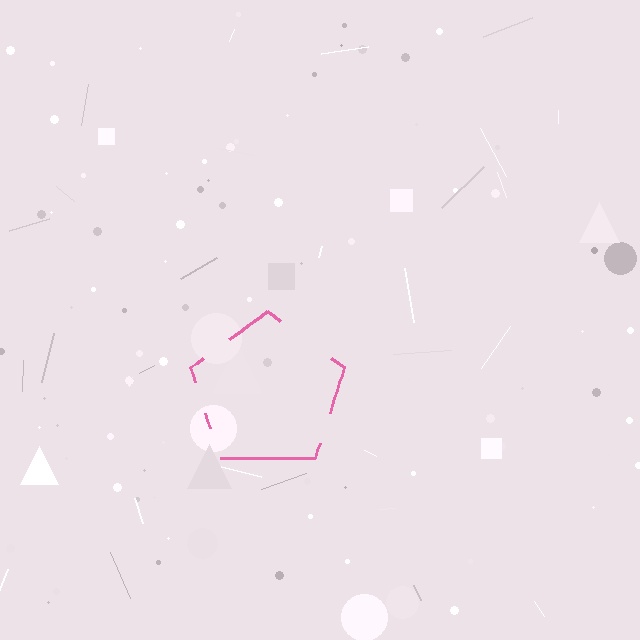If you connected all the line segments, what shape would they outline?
They would outline a pentagon.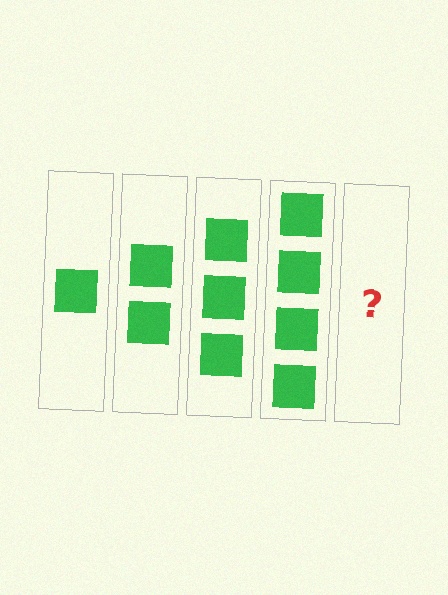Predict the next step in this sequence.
The next step is 5 squares.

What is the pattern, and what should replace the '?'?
The pattern is that each step adds one more square. The '?' should be 5 squares.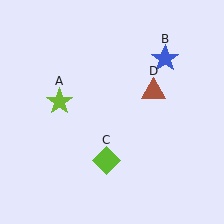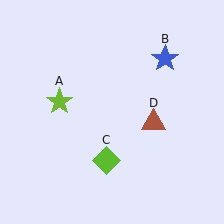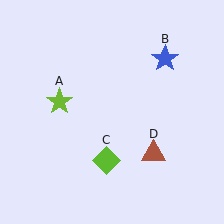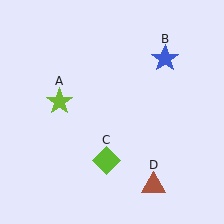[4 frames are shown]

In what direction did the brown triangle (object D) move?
The brown triangle (object D) moved down.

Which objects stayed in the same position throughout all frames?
Lime star (object A) and blue star (object B) and lime diamond (object C) remained stationary.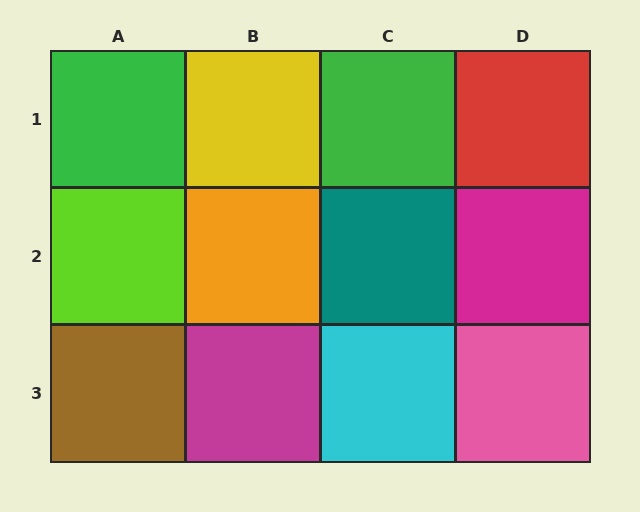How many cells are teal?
1 cell is teal.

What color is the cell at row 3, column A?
Brown.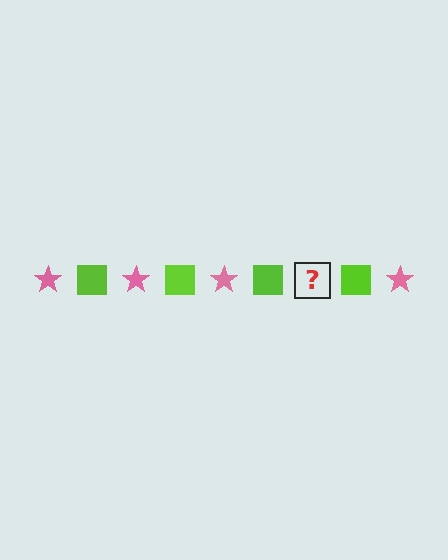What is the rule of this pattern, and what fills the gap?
The rule is that the pattern alternates between pink star and lime square. The gap should be filled with a pink star.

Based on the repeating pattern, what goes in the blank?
The blank should be a pink star.